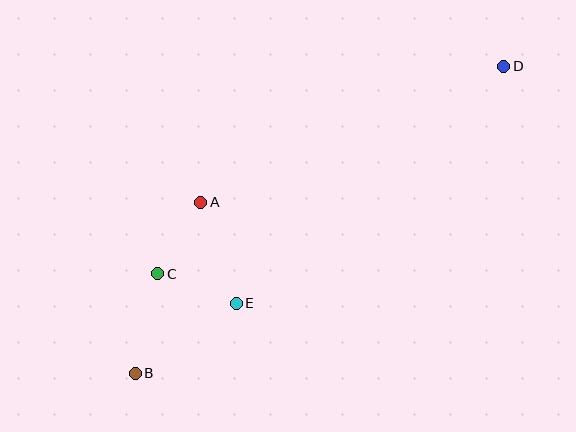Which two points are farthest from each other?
Points B and D are farthest from each other.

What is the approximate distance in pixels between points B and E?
The distance between B and E is approximately 123 pixels.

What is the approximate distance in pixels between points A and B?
The distance between A and B is approximately 183 pixels.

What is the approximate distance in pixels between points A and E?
The distance between A and E is approximately 107 pixels.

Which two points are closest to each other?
Points A and C are closest to each other.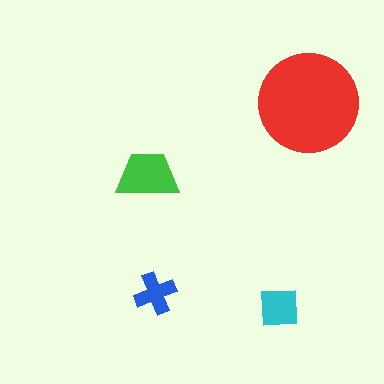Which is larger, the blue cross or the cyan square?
The cyan square.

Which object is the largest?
The red circle.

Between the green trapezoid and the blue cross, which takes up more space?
The green trapezoid.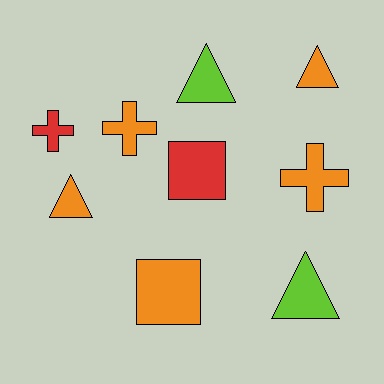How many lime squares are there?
There are no lime squares.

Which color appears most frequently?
Orange, with 5 objects.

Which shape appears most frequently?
Triangle, with 4 objects.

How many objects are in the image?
There are 9 objects.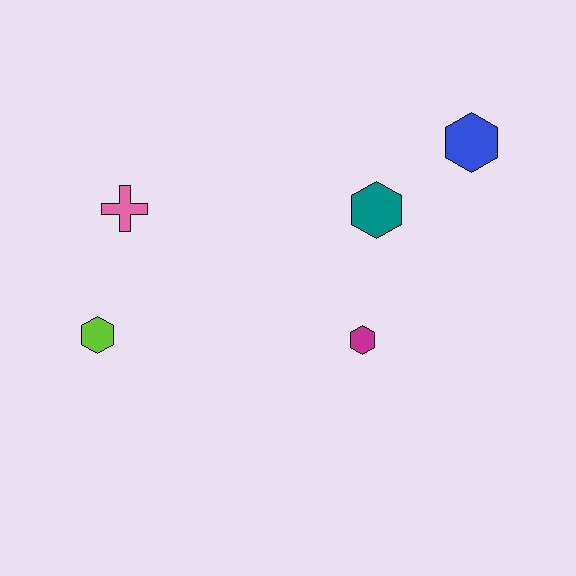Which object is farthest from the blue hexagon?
The lime hexagon is farthest from the blue hexagon.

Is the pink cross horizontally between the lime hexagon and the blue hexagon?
Yes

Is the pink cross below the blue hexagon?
Yes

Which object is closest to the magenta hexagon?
The teal hexagon is closest to the magenta hexagon.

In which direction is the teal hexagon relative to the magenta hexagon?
The teal hexagon is above the magenta hexagon.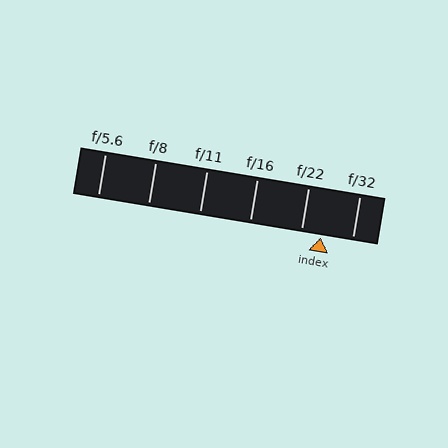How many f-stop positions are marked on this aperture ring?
There are 6 f-stop positions marked.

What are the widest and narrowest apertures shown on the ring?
The widest aperture shown is f/5.6 and the narrowest is f/32.